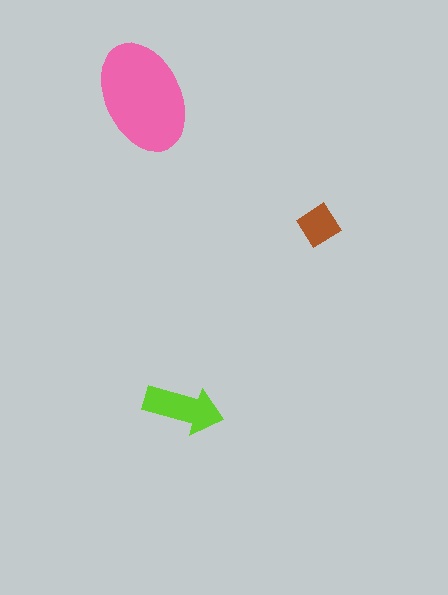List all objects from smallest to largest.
The brown diamond, the lime arrow, the pink ellipse.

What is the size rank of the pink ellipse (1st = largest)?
1st.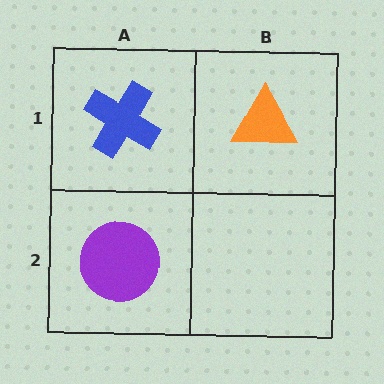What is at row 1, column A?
A blue cross.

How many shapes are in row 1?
2 shapes.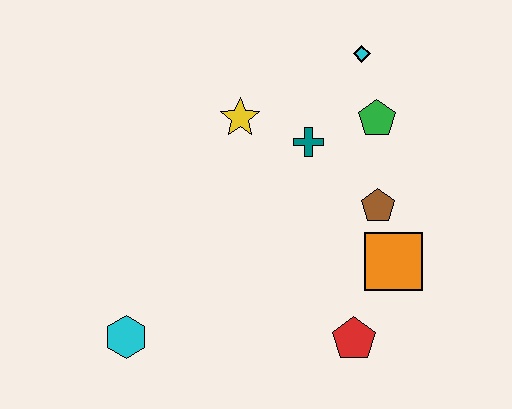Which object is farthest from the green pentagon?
The cyan hexagon is farthest from the green pentagon.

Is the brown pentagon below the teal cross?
Yes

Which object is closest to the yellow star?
The teal cross is closest to the yellow star.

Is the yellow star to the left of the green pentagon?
Yes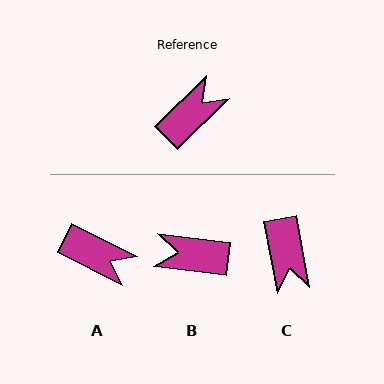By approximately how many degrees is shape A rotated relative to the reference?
Approximately 71 degrees clockwise.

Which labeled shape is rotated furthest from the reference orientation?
B, about 129 degrees away.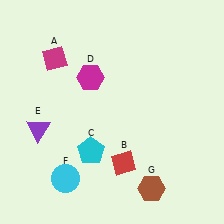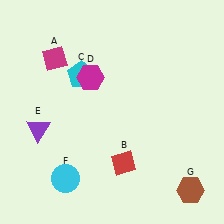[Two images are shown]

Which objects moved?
The objects that moved are: the cyan pentagon (C), the brown hexagon (G).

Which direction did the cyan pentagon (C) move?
The cyan pentagon (C) moved up.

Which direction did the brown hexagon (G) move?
The brown hexagon (G) moved right.